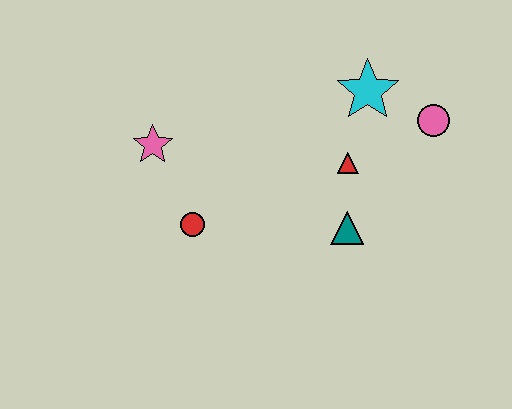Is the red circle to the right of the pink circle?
No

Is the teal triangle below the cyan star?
Yes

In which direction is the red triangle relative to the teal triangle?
The red triangle is above the teal triangle.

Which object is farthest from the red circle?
The pink circle is farthest from the red circle.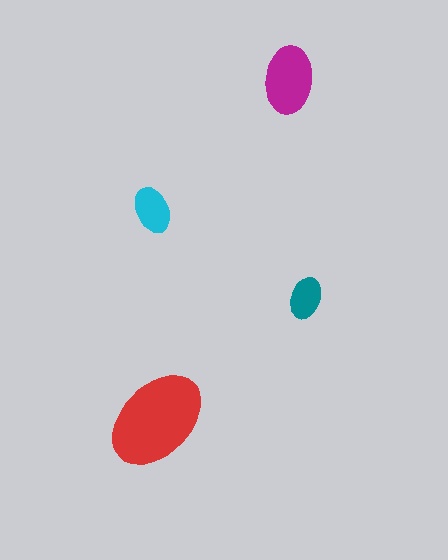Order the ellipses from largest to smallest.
the red one, the magenta one, the cyan one, the teal one.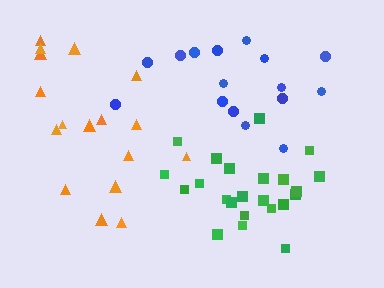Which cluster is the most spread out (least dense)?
Orange.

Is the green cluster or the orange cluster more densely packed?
Green.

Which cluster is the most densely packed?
Green.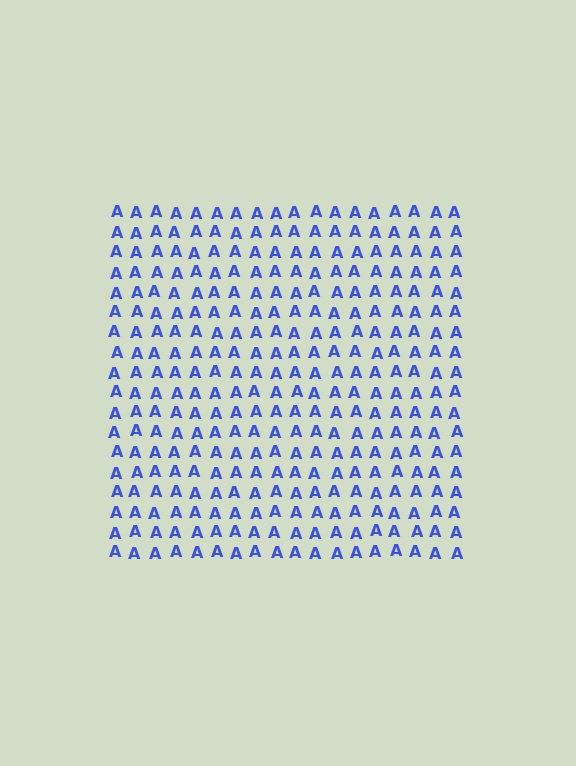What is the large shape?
The large shape is a square.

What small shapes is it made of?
It is made of small letter A's.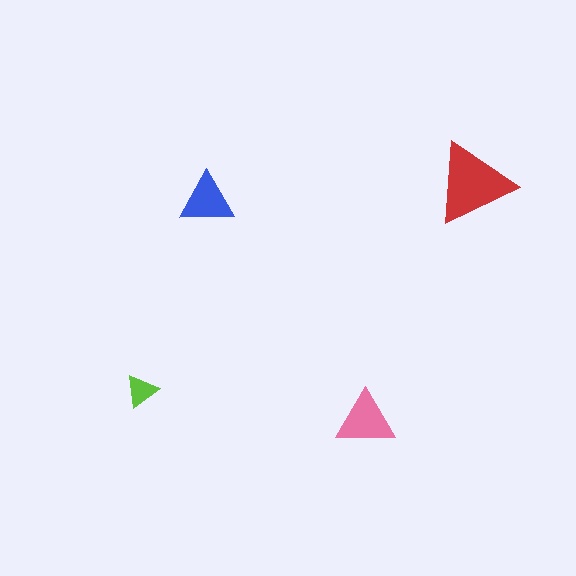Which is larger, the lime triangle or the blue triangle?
The blue one.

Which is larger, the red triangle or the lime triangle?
The red one.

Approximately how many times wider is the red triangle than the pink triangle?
About 1.5 times wider.